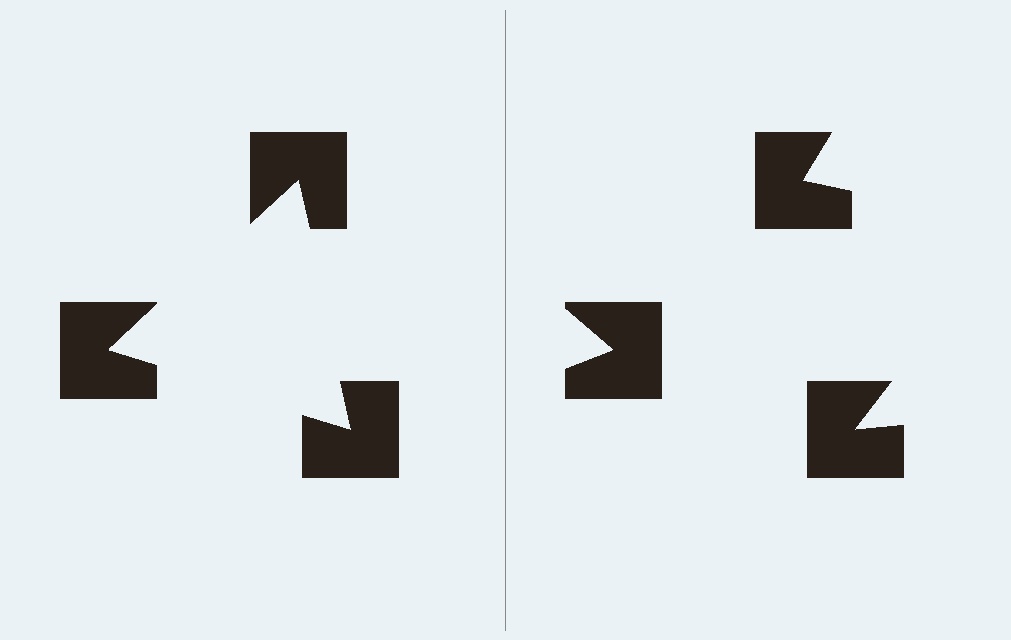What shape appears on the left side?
An illusory triangle.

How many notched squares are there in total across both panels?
6 — 3 on each side.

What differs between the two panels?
The notched squares are positioned identically on both sides; only the wedge orientations differ. On the left they align to a triangle; on the right they are misaligned.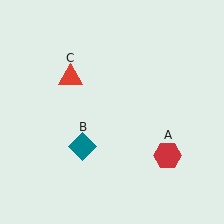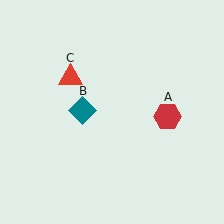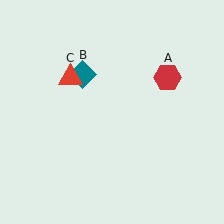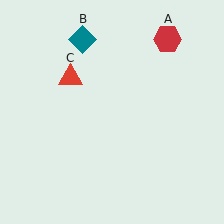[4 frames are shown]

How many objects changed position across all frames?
2 objects changed position: red hexagon (object A), teal diamond (object B).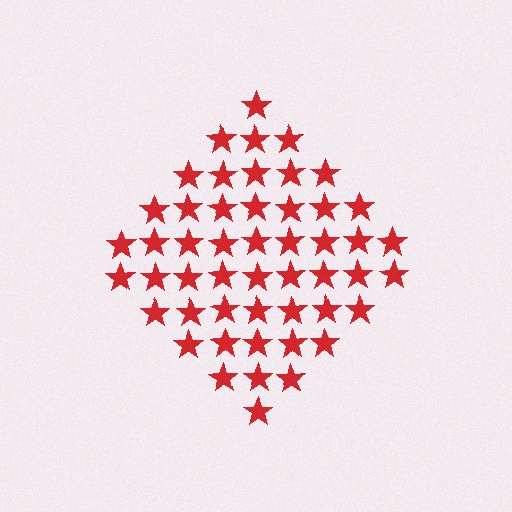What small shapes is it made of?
It is made of small stars.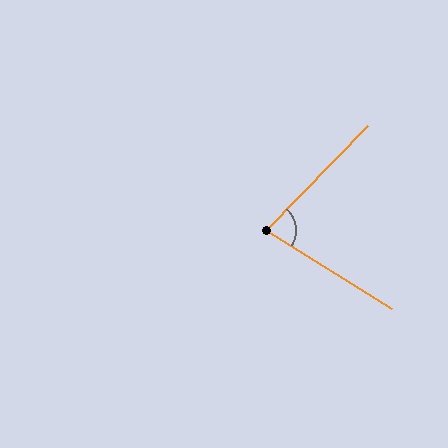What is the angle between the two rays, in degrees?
Approximately 78 degrees.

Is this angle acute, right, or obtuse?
It is acute.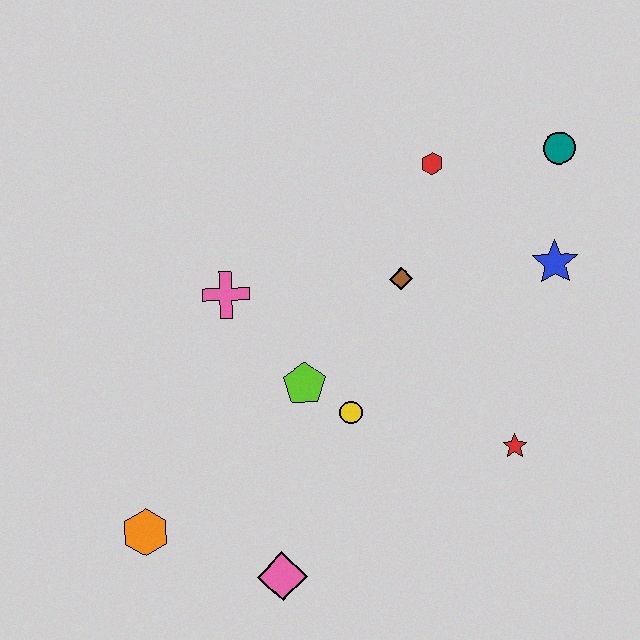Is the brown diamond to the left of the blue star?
Yes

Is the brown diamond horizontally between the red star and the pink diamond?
Yes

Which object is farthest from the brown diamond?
The orange hexagon is farthest from the brown diamond.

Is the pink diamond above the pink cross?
No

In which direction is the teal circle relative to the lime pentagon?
The teal circle is to the right of the lime pentagon.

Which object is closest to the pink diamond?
The orange hexagon is closest to the pink diamond.